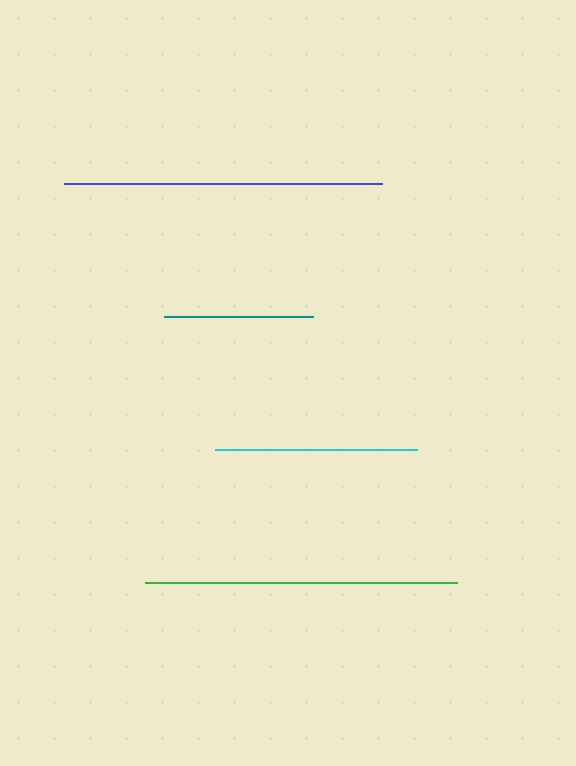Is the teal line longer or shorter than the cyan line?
The cyan line is longer than the teal line.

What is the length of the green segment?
The green segment is approximately 312 pixels long.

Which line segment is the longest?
The blue line is the longest at approximately 318 pixels.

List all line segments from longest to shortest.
From longest to shortest: blue, green, cyan, teal.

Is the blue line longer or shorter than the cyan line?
The blue line is longer than the cyan line.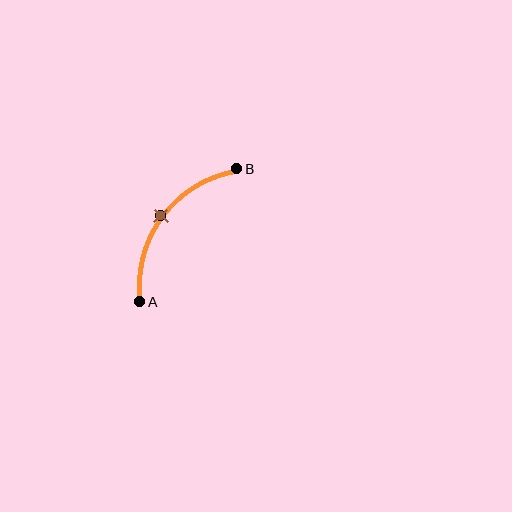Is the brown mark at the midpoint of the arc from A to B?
Yes. The brown mark lies on the arc at equal arc-length from both A and B — it is the arc midpoint.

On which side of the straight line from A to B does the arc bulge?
The arc bulges above and to the left of the straight line connecting A and B.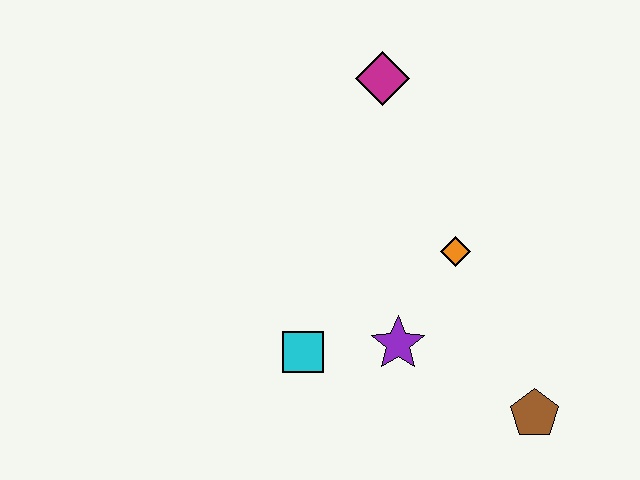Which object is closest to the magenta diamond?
The orange diamond is closest to the magenta diamond.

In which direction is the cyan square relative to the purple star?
The cyan square is to the left of the purple star.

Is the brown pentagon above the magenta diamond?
No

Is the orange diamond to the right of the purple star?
Yes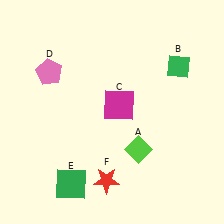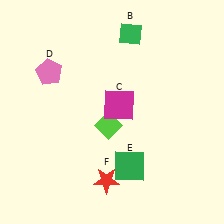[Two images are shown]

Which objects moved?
The objects that moved are: the lime diamond (A), the green diamond (B), the green square (E).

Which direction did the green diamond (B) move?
The green diamond (B) moved left.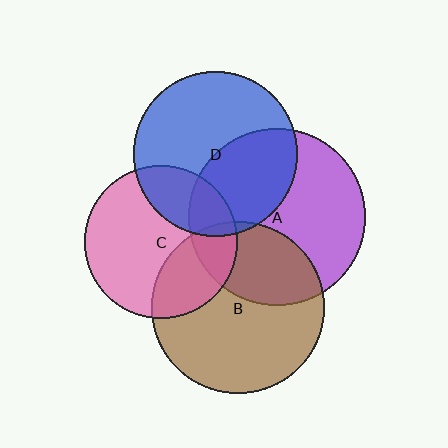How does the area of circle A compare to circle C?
Approximately 1.3 times.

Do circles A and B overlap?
Yes.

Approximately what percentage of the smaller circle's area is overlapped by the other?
Approximately 35%.